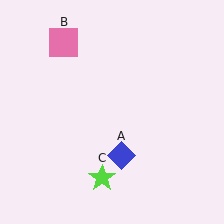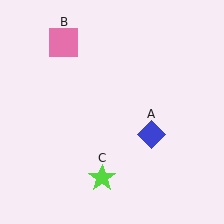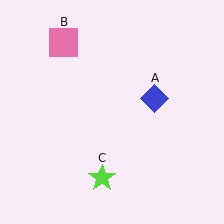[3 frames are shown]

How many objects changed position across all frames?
1 object changed position: blue diamond (object A).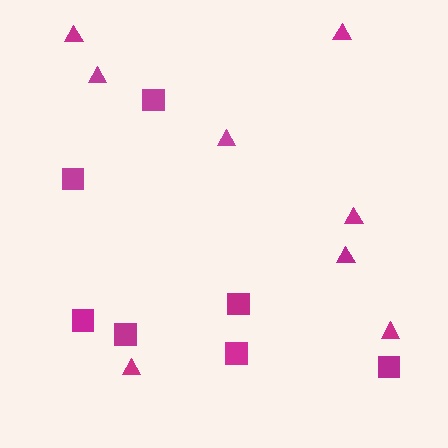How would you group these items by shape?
There are 2 groups: one group of triangles (8) and one group of squares (7).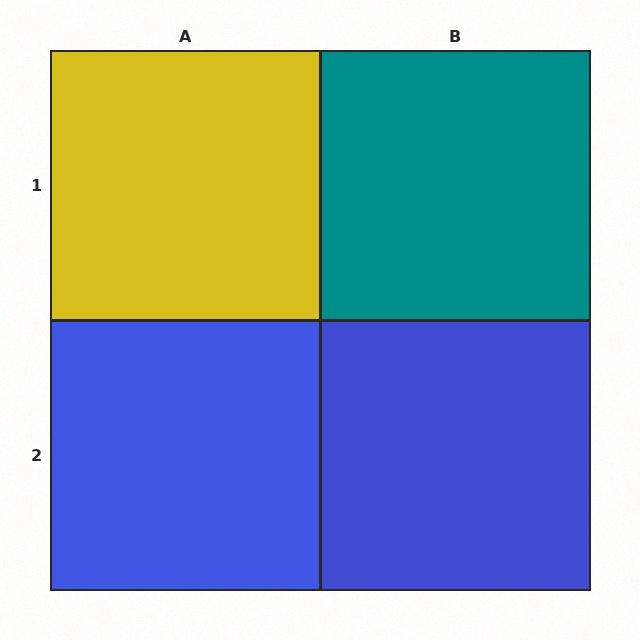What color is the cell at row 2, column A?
Blue.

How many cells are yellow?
1 cell is yellow.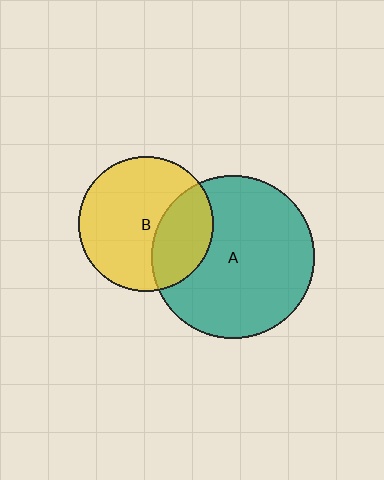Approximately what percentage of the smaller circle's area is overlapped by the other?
Approximately 30%.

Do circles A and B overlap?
Yes.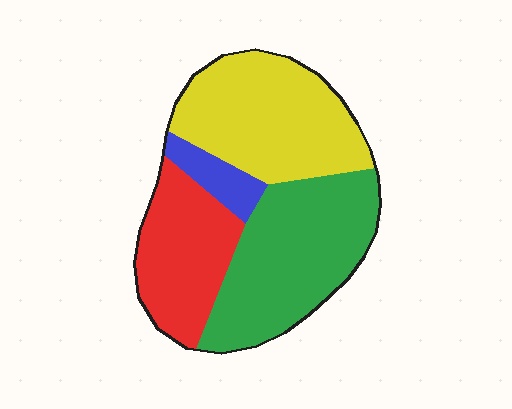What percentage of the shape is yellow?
Yellow covers around 35% of the shape.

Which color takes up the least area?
Blue, at roughly 5%.